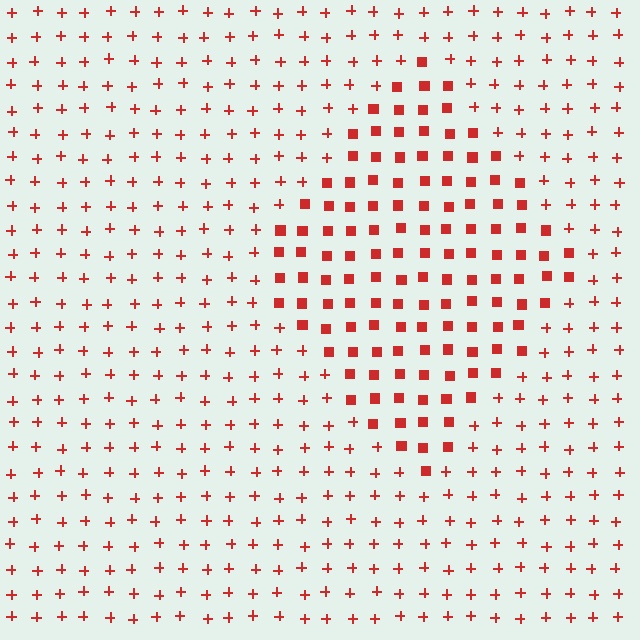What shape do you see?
I see a diamond.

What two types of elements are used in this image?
The image uses squares inside the diamond region and plus signs outside it.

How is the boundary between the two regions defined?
The boundary is defined by a change in element shape: squares inside vs. plus signs outside. All elements share the same color and spacing.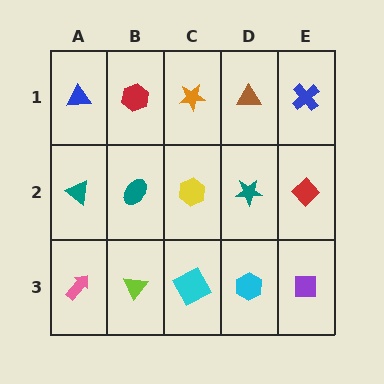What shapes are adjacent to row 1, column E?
A red diamond (row 2, column E), a brown triangle (row 1, column D).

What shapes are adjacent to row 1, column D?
A teal star (row 2, column D), an orange star (row 1, column C), a blue cross (row 1, column E).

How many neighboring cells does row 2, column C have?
4.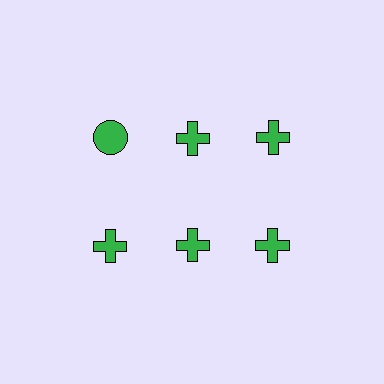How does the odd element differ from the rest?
It has a different shape: circle instead of cross.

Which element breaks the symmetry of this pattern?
The green circle in the top row, leftmost column breaks the symmetry. All other shapes are green crosses.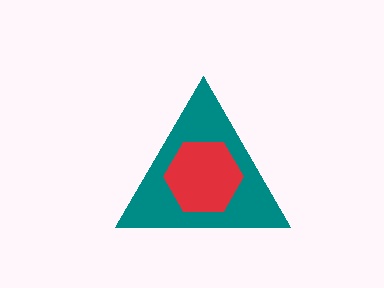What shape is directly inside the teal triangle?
The red hexagon.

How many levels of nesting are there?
2.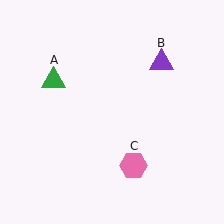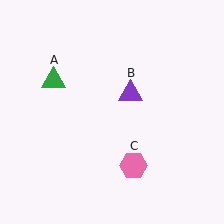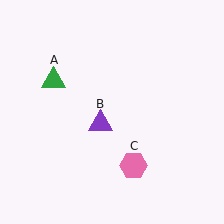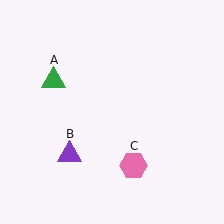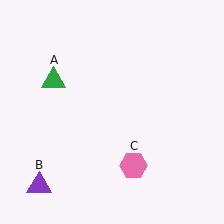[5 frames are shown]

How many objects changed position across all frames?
1 object changed position: purple triangle (object B).